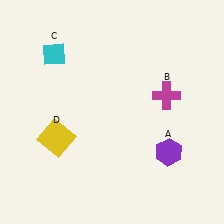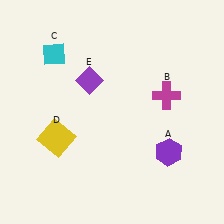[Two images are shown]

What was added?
A purple diamond (E) was added in Image 2.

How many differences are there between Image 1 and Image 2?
There is 1 difference between the two images.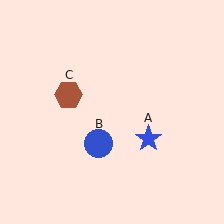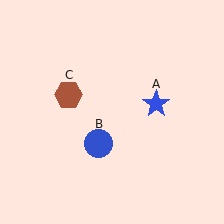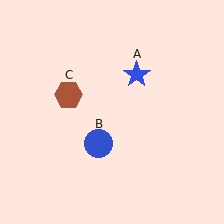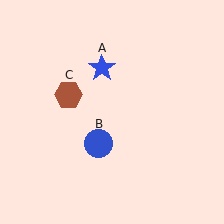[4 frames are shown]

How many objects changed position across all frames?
1 object changed position: blue star (object A).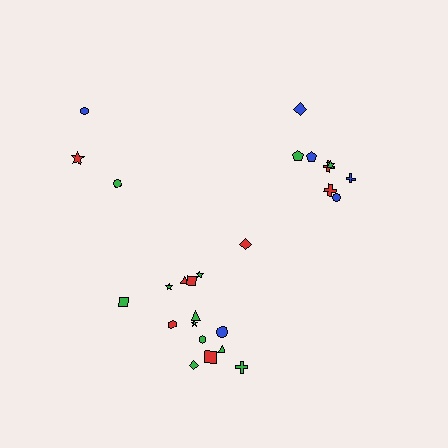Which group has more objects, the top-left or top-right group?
The top-right group.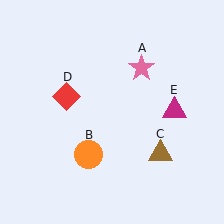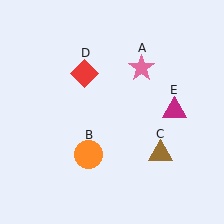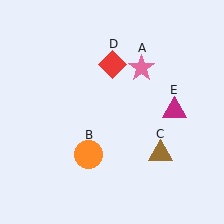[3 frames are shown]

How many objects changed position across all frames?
1 object changed position: red diamond (object D).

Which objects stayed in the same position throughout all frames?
Pink star (object A) and orange circle (object B) and brown triangle (object C) and magenta triangle (object E) remained stationary.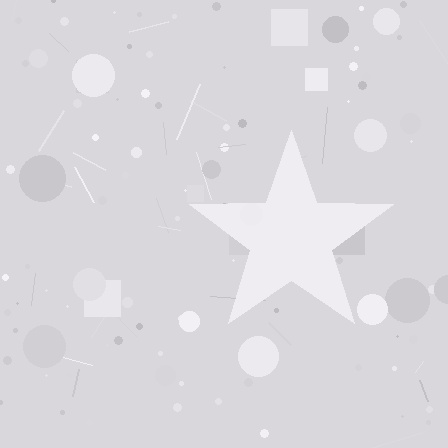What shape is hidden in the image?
A star is hidden in the image.